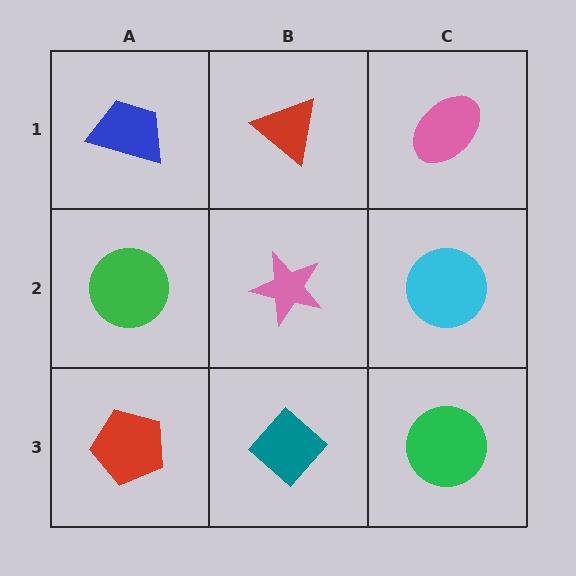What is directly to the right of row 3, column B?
A green circle.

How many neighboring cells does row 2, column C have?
3.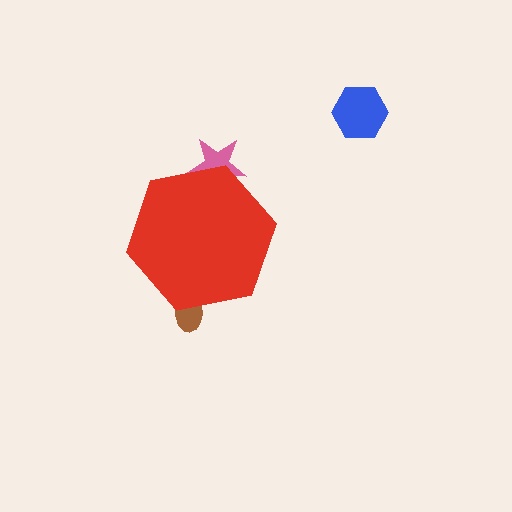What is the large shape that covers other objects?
A red hexagon.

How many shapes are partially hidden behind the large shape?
2 shapes are partially hidden.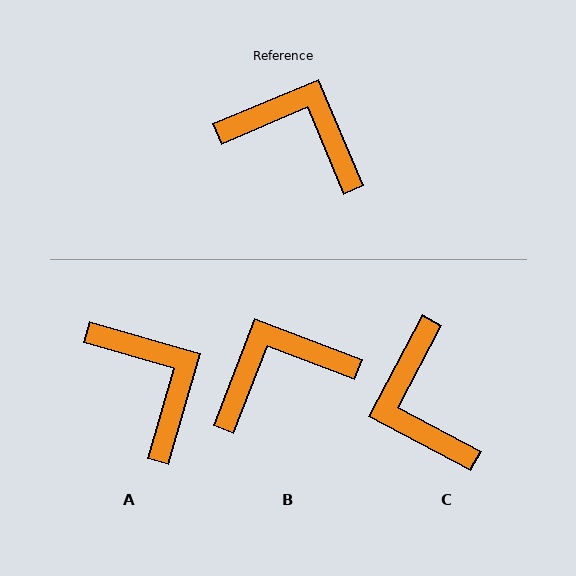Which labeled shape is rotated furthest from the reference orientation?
C, about 130 degrees away.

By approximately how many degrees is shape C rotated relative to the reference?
Approximately 130 degrees counter-clockwise.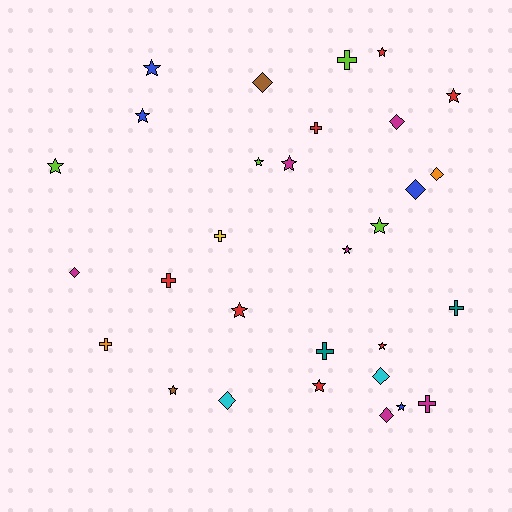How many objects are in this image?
There are 30 objects.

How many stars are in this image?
There are 14 stars.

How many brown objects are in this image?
There are 2 brown objects.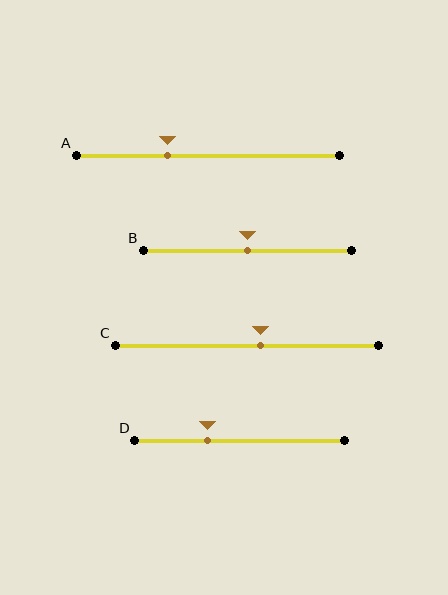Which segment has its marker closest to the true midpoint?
Segment B has its marker closest to the true midpoint.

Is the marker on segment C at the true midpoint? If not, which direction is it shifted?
No, the marker on segment C is shifted to the right by about 5% of the segment length.